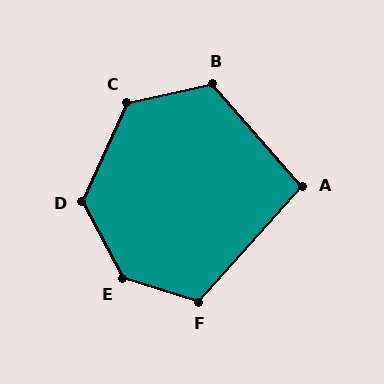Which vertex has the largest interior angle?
E, at approximately 136 degrees.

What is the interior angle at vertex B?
Approximately 118 degrees (obtuse).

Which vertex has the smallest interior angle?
A, at approximately 97 degrees.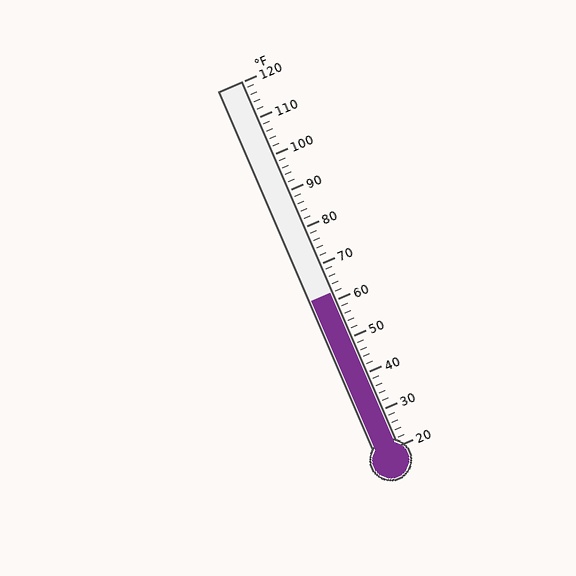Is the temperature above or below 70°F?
The temperature is below 70°F.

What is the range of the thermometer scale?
The thermometer scale ranges from 20°F to 120°F.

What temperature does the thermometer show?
The thermometer shows approximately 62°F.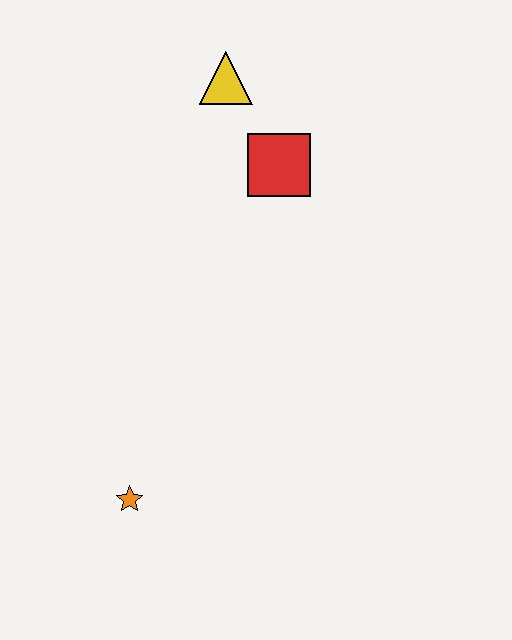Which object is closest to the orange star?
The red square is closest to the orange star.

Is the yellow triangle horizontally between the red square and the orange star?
Yes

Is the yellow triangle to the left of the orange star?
No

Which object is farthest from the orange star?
The yellow triangle is farthest from the orange star.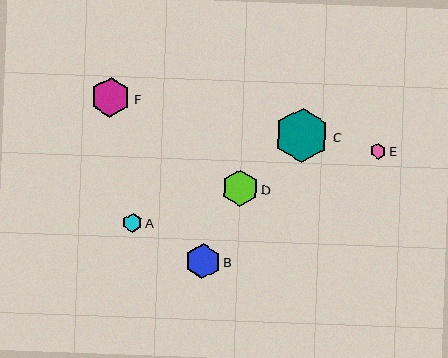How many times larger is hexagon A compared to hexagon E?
Hexagon A is approximately 1.3 times the size of hexagon E.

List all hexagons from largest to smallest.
From largest to smallest: C, F, D, B, A, E.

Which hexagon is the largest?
Hexagon C is the largest with a size of approximately 54 pixels.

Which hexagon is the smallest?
Hexagon E is the smallest with a size of approximately 15 pixels.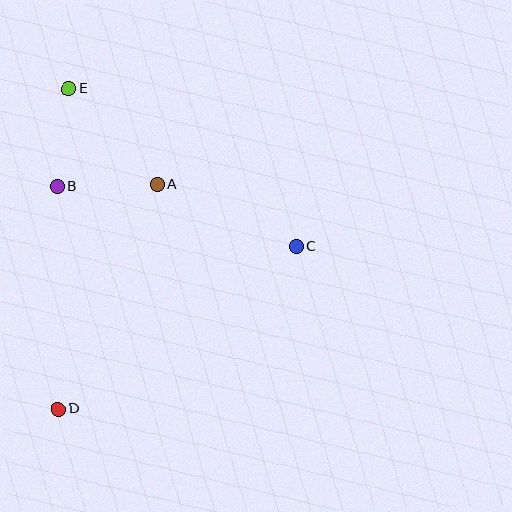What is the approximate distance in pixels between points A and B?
The distance between A and B is approximately 100 pixels.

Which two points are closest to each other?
Points B and E are closest to each other.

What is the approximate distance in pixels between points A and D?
The distance between A and D is approximately 246 pixels.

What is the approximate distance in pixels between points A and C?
The distance between A and C is approximately 152 pixels.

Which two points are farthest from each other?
Points D and E are farthest from each other.